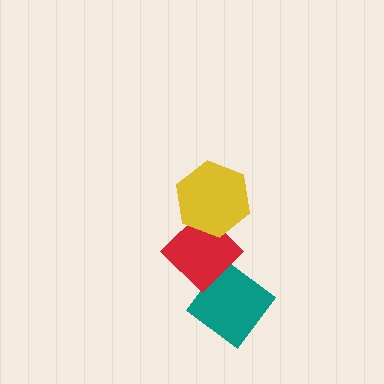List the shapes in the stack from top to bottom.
From top to bottom: the yellow hexagon, the red diamond, the teal diamond.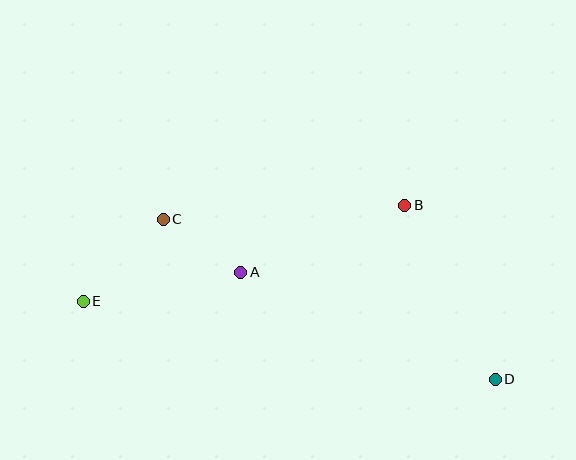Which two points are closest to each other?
Points A and C are closest to each other.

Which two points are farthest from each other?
Points D and E are farthest from each other.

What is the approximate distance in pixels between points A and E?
The distance between A and E is approximately 160 pixels.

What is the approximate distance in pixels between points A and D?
The distance between A and D is approximately 276 pixels.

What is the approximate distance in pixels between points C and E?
The distance between C and E is approximately 114 pixels.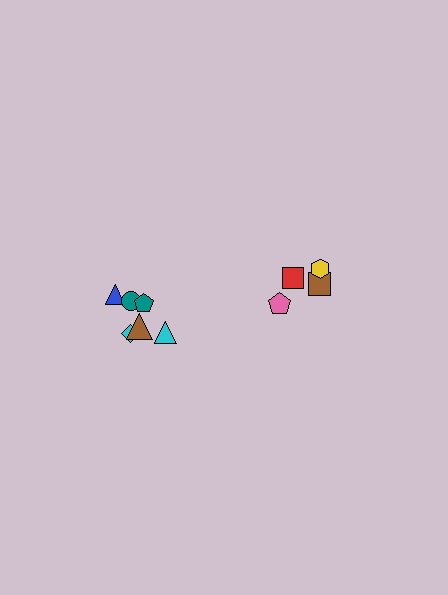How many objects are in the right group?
There are 4 objects.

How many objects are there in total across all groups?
There are 10 objects.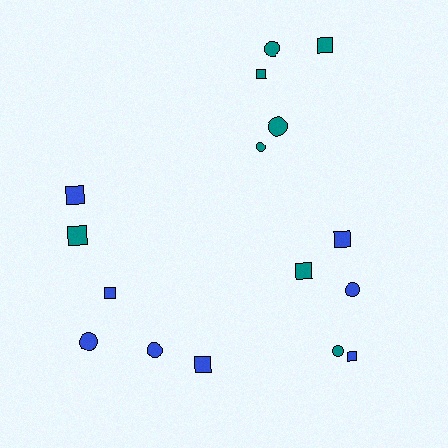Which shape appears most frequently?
Square, with 9 objects.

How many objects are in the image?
There are 16 objects.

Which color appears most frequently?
Blue, with 8 objects.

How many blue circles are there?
There are 3 blue circles.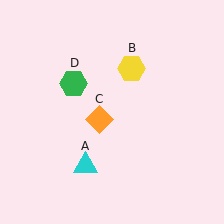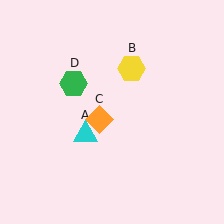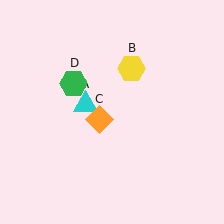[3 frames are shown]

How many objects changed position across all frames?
1 object changed position: cyan triangle (object A).